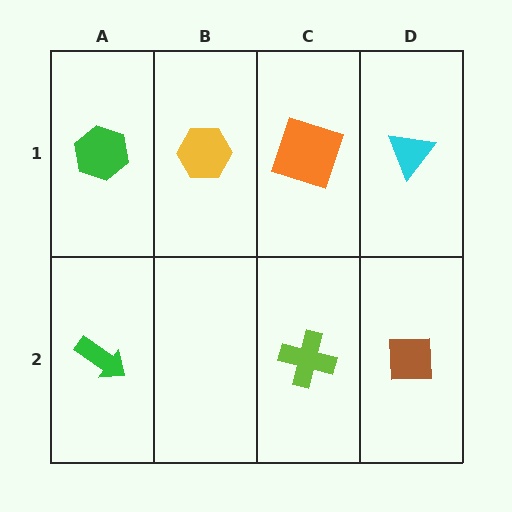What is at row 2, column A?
A green arrow.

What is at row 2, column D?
A brown square.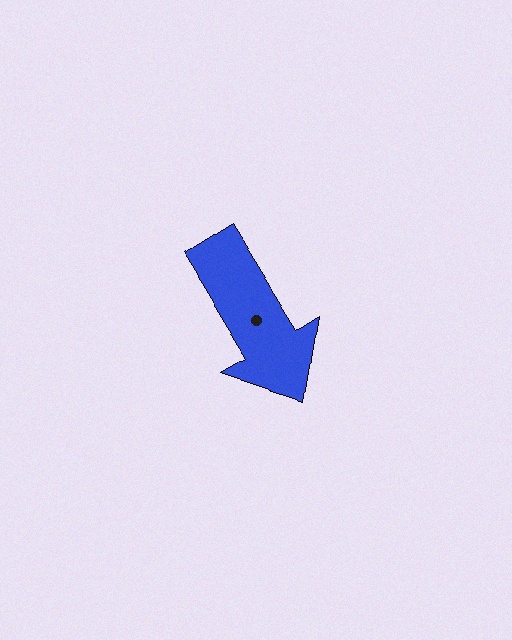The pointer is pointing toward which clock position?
Roughly 5 o'clock.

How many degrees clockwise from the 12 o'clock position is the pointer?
Approximately 149 degrees.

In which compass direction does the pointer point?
Southeast.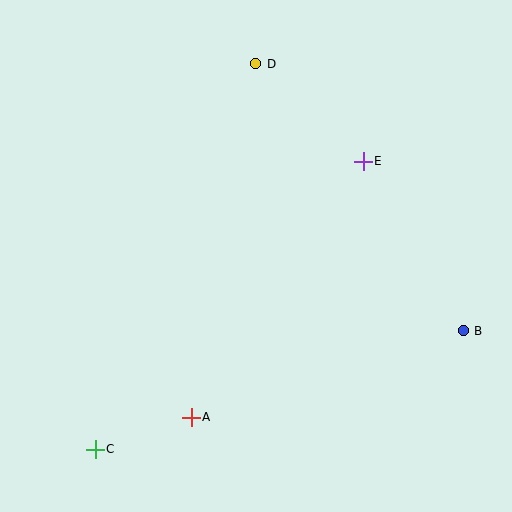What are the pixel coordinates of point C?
Point C is at (95, 449).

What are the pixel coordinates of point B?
Point B is at (463, 331).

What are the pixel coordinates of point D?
Point D is at (256, 64).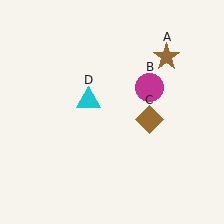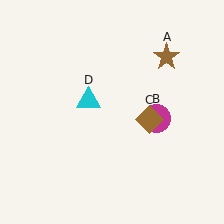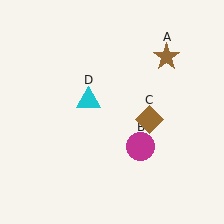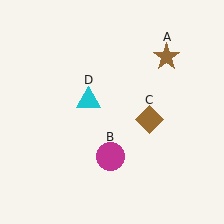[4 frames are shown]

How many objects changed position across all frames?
1 object changed position: magenta circle (object B).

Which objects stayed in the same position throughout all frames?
Brown star (object A) and brown diamond (object C) and cyan triangle (object D) remained stationary.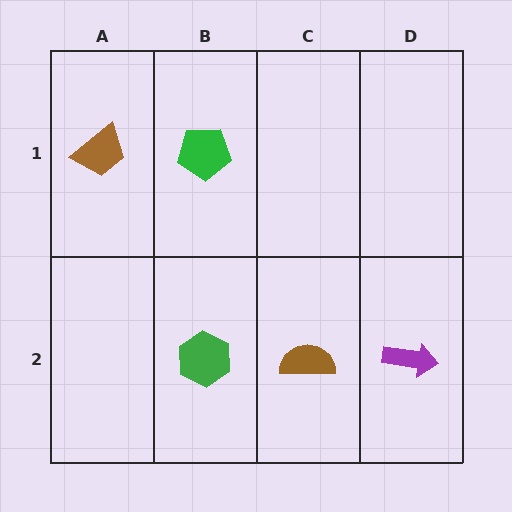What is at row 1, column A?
A brown trapezoid.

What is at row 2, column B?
A green hexagon.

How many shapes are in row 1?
2 shapes.